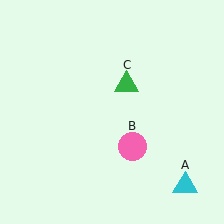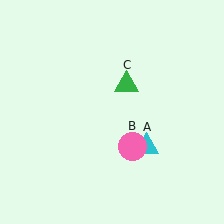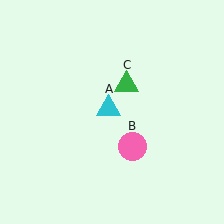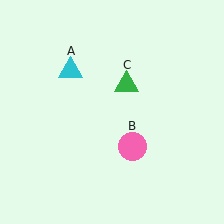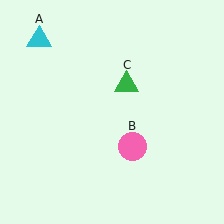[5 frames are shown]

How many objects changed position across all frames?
1 object changed position: cyan triangle (object A).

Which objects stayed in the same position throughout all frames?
Pink circle (object B) and green triangle (object C) remained stationary.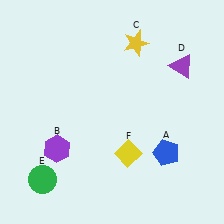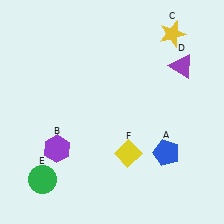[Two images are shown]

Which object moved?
The yellow star (C) moved right.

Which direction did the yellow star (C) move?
The yellow star (C) moved right.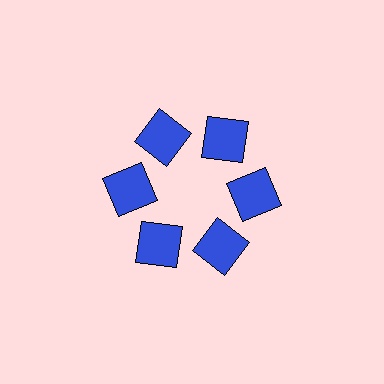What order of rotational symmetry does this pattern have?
This pattern has 6-fold rotational symmetry.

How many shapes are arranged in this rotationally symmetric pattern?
There are 6 shapes, arranged in 6 groups of 1.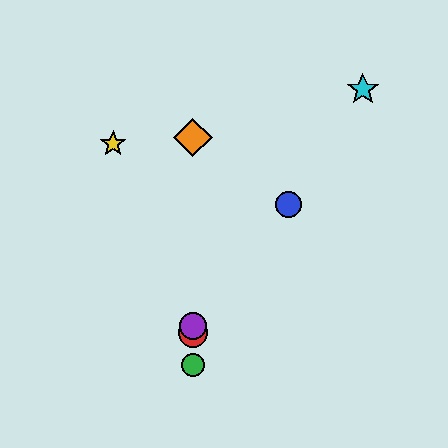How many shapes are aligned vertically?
4 shapes (the red circle, the green circle, the purple circle, the orange diamond) are aligned vertically.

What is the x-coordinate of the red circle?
The red circle is at x≈193.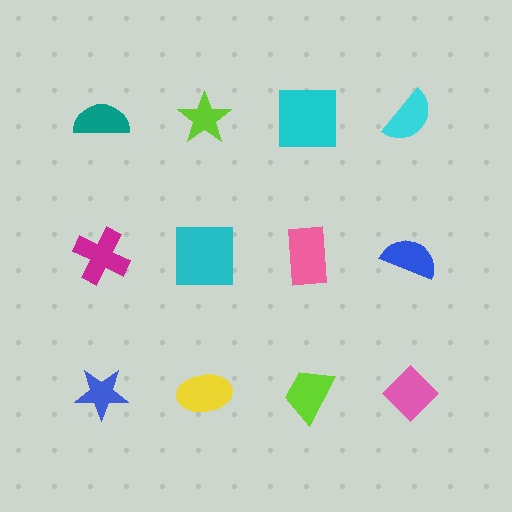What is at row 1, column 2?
A lime star.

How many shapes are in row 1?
4 shapes.